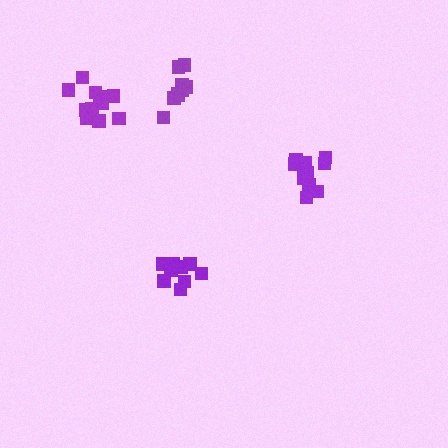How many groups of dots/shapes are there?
There are 4 groups.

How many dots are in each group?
Group 1: 11 dots, Group 2: 10 dots, Group 3: 14 dots, Group 4: 9 dots (44 total).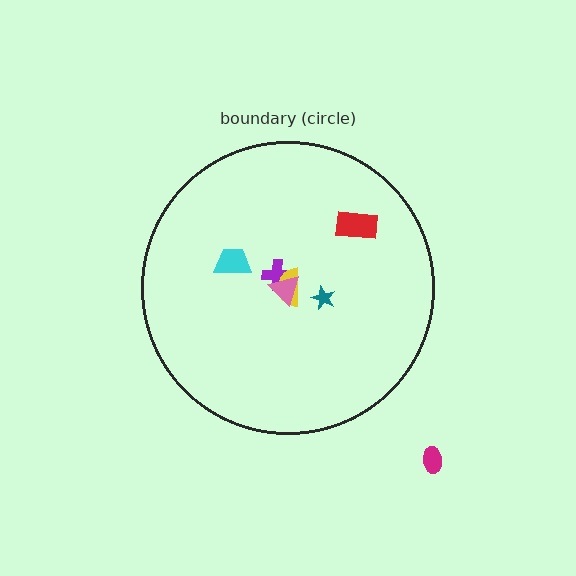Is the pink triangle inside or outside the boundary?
Inside.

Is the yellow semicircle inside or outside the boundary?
Inside.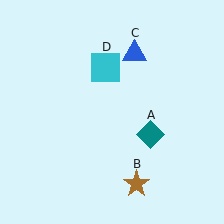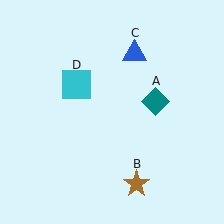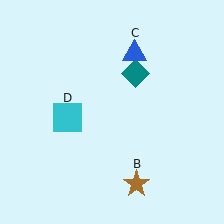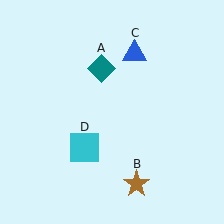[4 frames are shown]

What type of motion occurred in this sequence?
The teal diamond (object A), cyan square (object D) rotated counterclockwise around the center of the scene.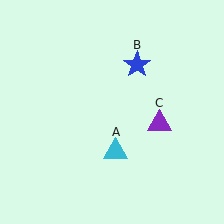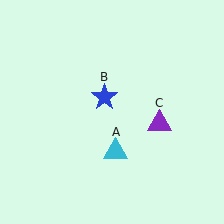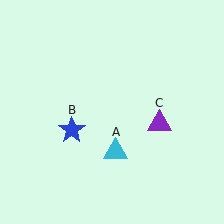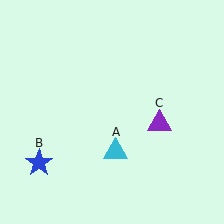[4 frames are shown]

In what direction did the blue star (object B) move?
The blue star (object B) moved down and to the left.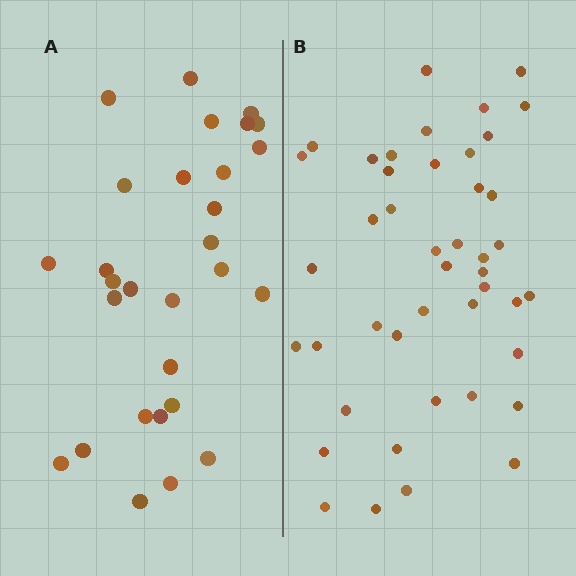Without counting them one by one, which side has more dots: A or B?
Region B (the right region) has more dots.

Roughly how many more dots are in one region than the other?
Region B has approximately 15 more dots than region A.